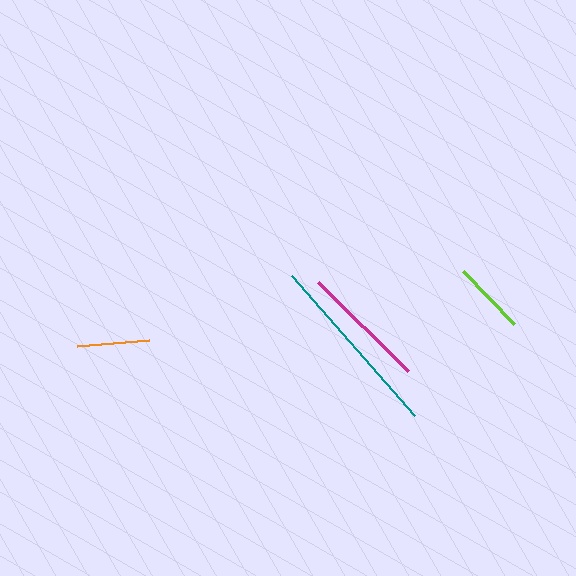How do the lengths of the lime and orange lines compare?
The lime and orange lines are approximately the same length.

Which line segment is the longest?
The teal line is the longest at approximately 186 pixels.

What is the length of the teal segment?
The teal segment is approximately 186 pixels long.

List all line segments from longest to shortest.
From longest to shortest: teal, magenta, lime, orange.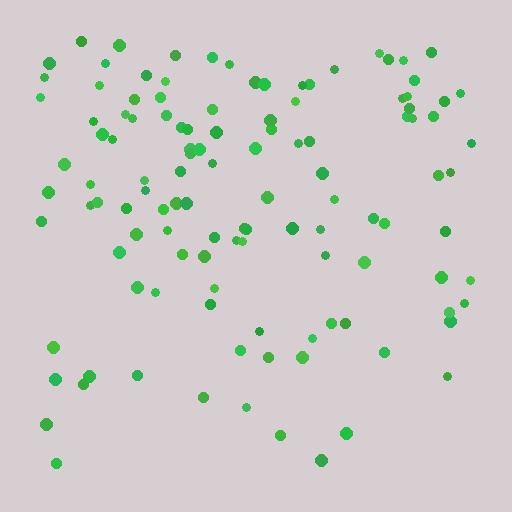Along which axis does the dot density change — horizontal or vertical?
Vertical.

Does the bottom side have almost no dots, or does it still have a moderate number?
Still a moderate number, just noticeably fewer than the top.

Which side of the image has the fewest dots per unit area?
The bottom.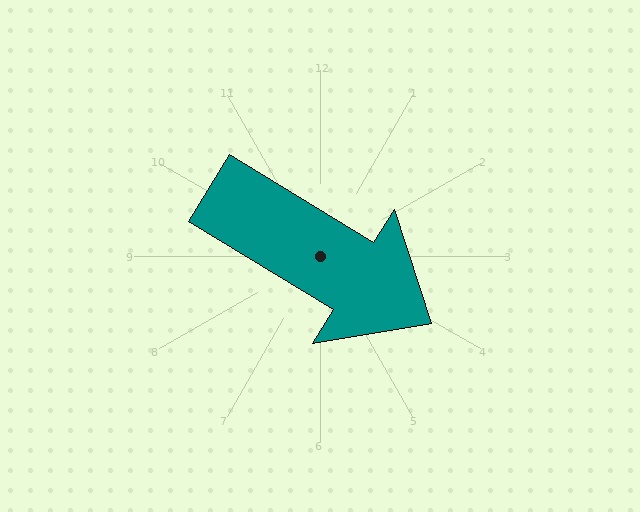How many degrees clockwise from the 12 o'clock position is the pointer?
Approximately 121 degrees.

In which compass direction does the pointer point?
Southeast.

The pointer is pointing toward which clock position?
Roughly 4 o'clock.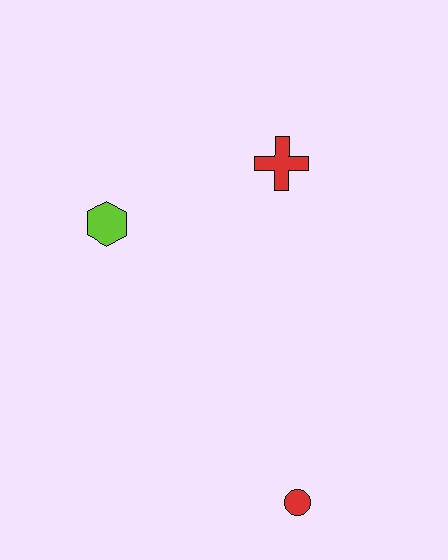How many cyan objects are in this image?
There are no cyan objects.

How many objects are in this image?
There are 3 objects.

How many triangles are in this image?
There are no triangles.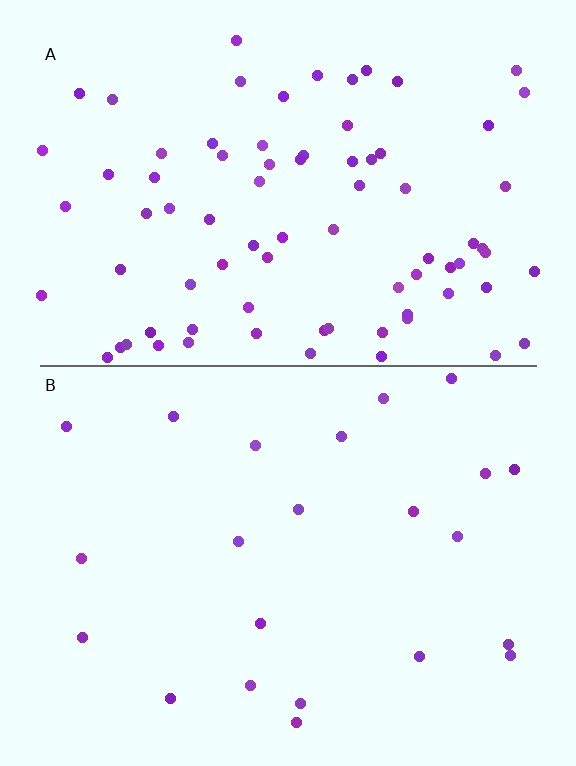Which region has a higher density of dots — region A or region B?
A (the top).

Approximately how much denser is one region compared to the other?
Approximately 3.6× — region A over region B.